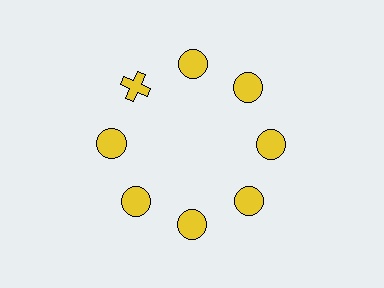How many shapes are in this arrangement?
There are 8 shapes arranged in a ring pattern.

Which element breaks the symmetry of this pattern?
The yellow cross at roughly the 10 o'clock position breaks the symmetry. All other shapes are yellow circles.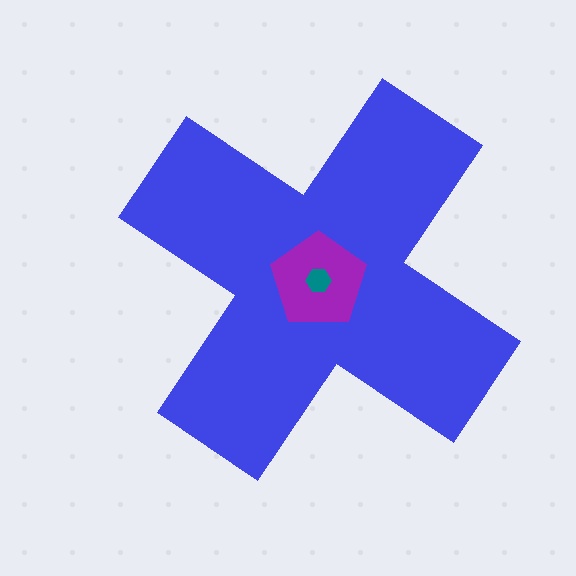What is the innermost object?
The teal hexagon.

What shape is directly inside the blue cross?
The purple pentagon.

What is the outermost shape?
The blue cross.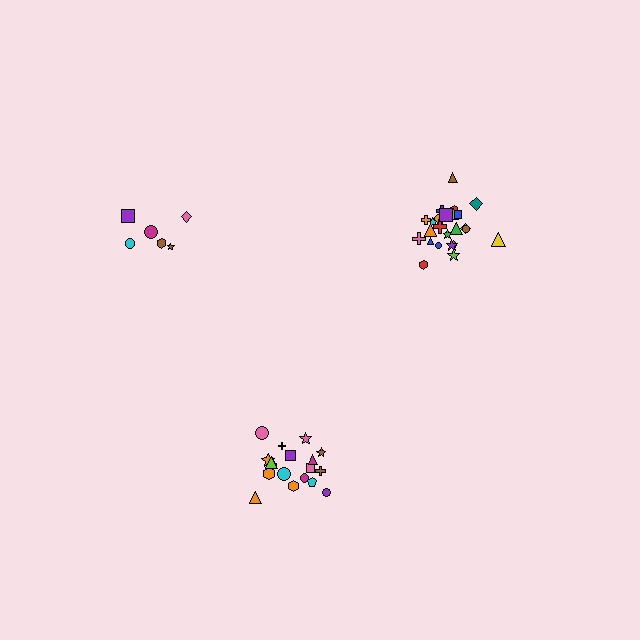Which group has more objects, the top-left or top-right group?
The top-right group.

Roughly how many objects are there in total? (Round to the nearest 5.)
Roughly 50 objects in total.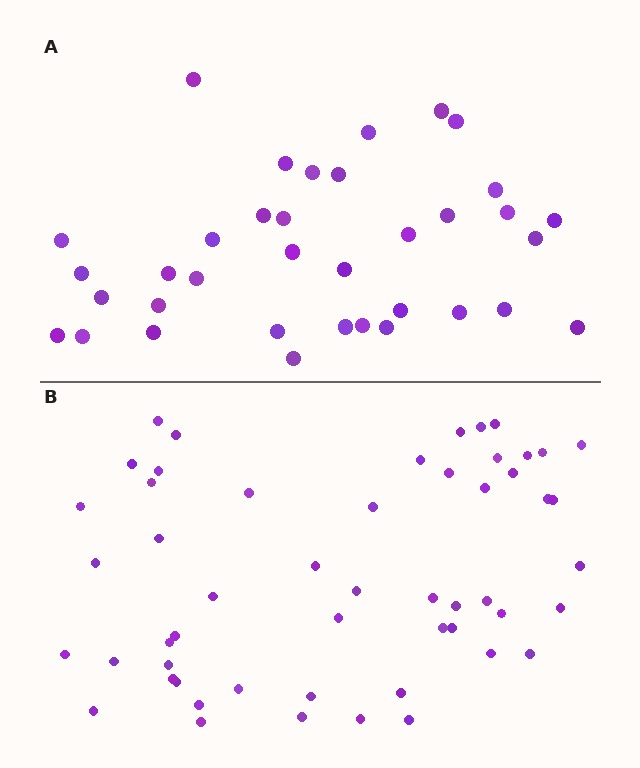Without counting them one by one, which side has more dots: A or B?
Region B (the bottom region) has more dots.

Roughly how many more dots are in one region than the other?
Region B has approximately 15 more dots than region A.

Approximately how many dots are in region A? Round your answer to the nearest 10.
About 40 dots. (The exact count is 36, which rounds to 40.)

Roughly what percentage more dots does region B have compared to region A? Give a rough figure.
About 45% more.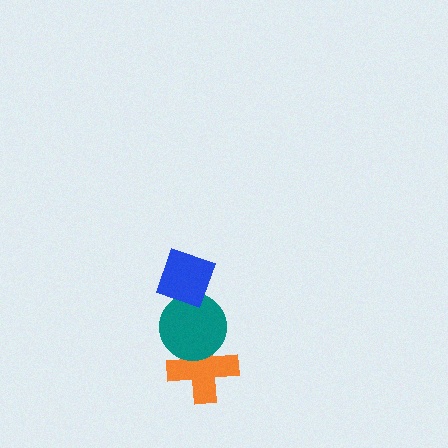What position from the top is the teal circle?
The teal circle is 2nd from the top.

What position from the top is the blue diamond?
The blue diamond is 1st from the top.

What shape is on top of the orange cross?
The teal circle is on top of the orange cross.